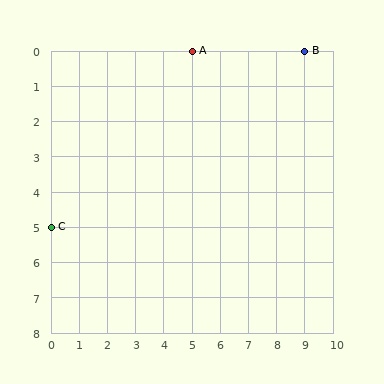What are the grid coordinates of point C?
Point C is at grid coordinates (0, 5).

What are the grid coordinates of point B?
Point B is at grid coordinates (9, 0).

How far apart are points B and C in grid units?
Points B and C are 9 columns and 5 rows apart (about 10.3 grid units diagonally).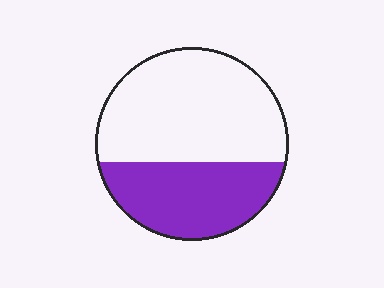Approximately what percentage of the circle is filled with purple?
Approximately 40%.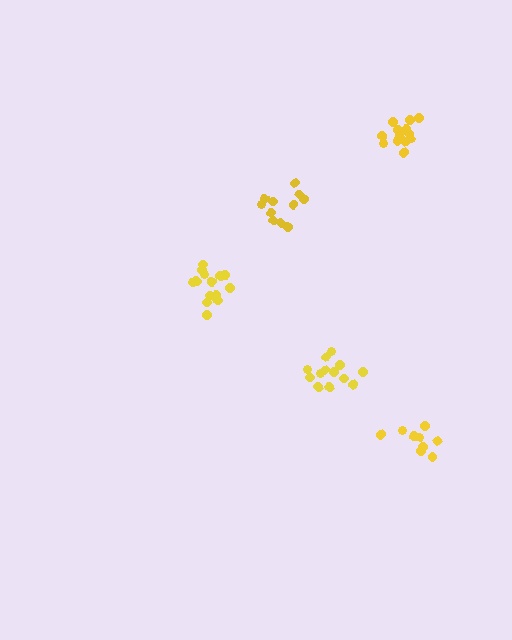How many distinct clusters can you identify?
There are 5 distinct clusters.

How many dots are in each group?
Group 1: 11 dots, Group 2: 13 dots, Group 3: 9 dots, Group 4: 14 dots, Group 5: 15 dots (62 total).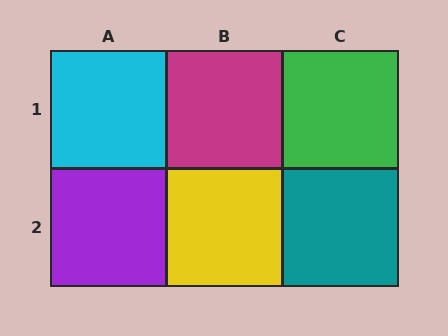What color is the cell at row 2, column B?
Yellow.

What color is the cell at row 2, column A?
Purple.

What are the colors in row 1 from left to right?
Cyan, magenta, green.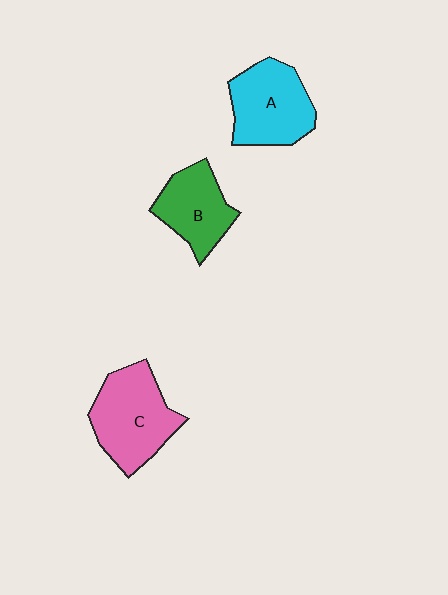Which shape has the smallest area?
Shape B (green).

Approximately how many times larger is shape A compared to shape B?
Approximately 1.2 times.